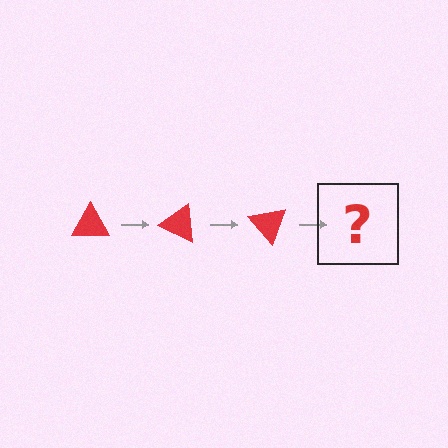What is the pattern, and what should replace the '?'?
The pattern is that the triangle rotates 25 degrees each step. The '?' should be a red triangle rotated 75 degrees.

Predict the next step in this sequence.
The next step is a red triangle rotated 75 degrees.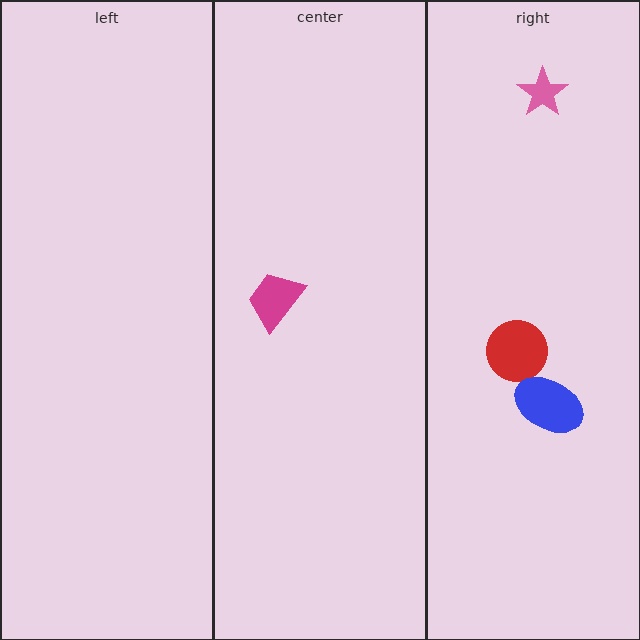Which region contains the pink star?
The right region.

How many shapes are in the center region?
1.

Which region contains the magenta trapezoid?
The center region.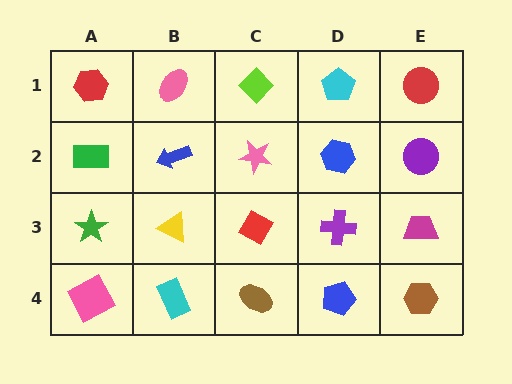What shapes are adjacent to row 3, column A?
A green rectangle (row 2, column A), a pink square (row 4, column A), a yellow triangle (row 3, column B).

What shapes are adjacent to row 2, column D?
A cyan pentagon (row 1, column D), a purple cross (row 3, column D), a pink star (row 2, column C), a purple circle (row 2, column E).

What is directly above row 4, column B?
A yellow triangle.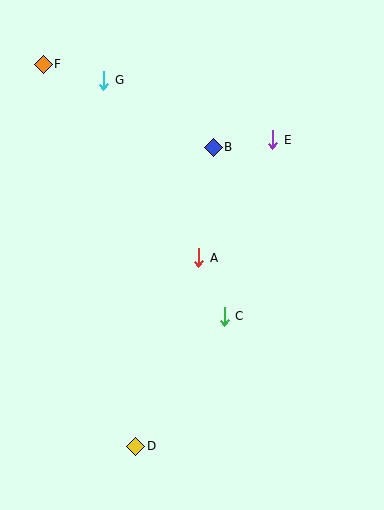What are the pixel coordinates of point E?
Point E is at (273, 140).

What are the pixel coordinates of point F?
Point F is at (43, 64).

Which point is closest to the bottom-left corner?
Point D is closest to the bottom-left corner.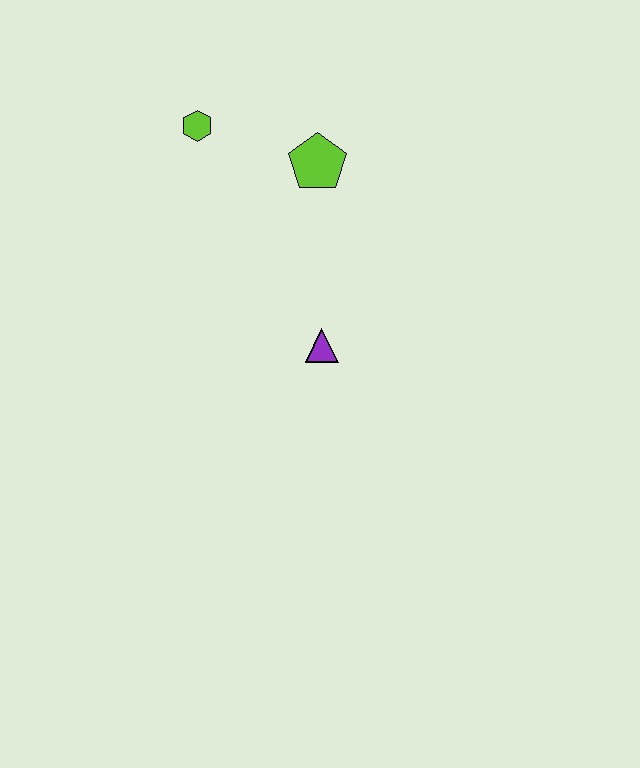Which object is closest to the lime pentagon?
The lime hexagon is closest to the lime pentagon.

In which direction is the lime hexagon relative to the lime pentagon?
The lime hexagon is to the left of the lime pentagon.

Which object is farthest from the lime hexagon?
The purple triangle is farthest from the lime hexagon.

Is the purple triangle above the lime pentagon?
No